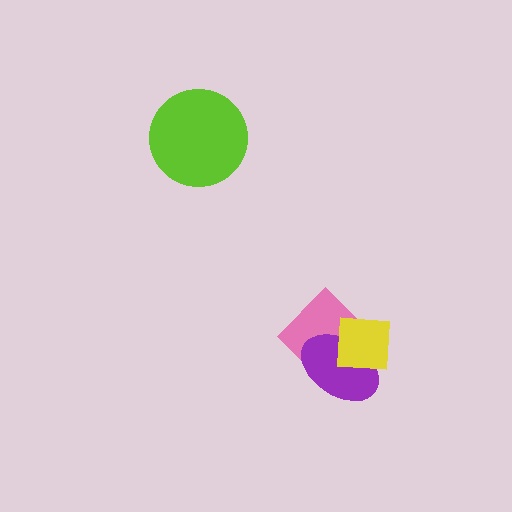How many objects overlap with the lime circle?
0 objects overlap with the lime circle.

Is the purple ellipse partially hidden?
Yes, it is partially covered by another shape.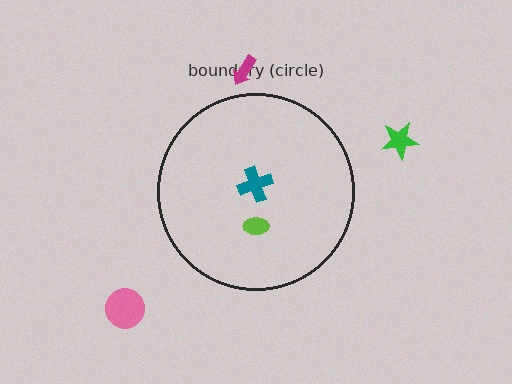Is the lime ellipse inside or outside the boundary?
Inside.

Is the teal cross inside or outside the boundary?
Inside.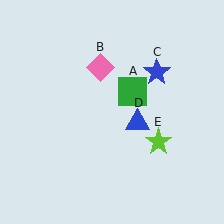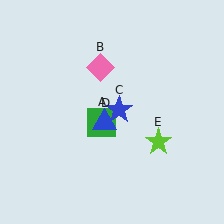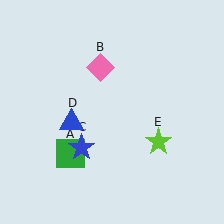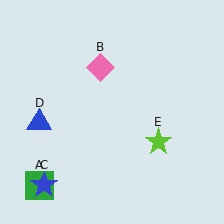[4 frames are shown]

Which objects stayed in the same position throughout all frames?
Pink diamond (object B) and lime star (object E) remained stationary.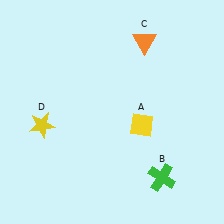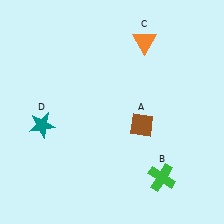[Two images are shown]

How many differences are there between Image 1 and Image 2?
There are 2 differences between the two images.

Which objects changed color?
A changed from yellow to brown. D changed from yellow to teal.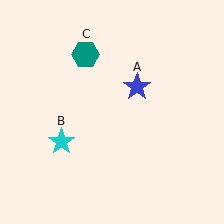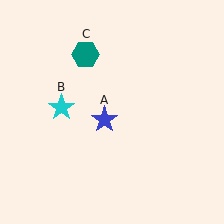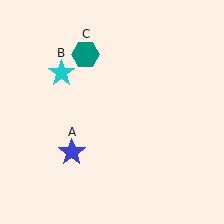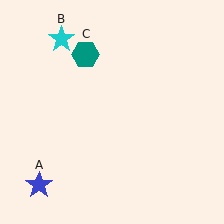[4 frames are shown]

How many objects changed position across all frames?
2 objects changed position: blue star (object A), cyan star (object B).